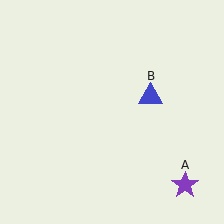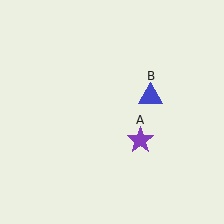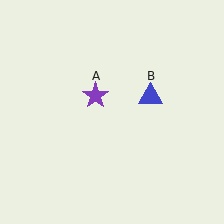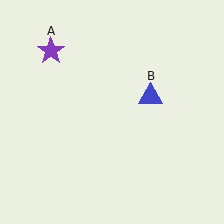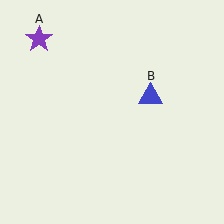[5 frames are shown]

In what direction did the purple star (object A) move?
The purple star (object A) moved up and to the left.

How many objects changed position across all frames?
1 object changed position: purple star (object A).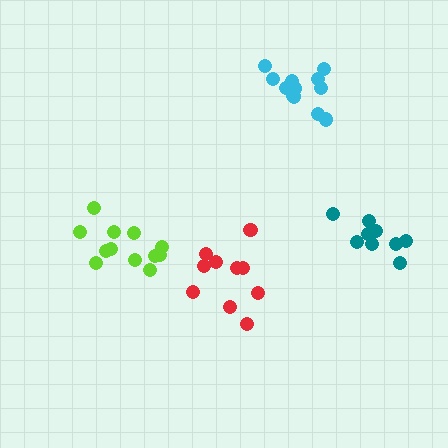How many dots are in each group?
Group 1: 12 dots, Group 2: 9 dots, Group 3: 10 dots, Group 4: 12 dots (43 total).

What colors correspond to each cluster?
The clusters are colored: cyan, teal, red, lime.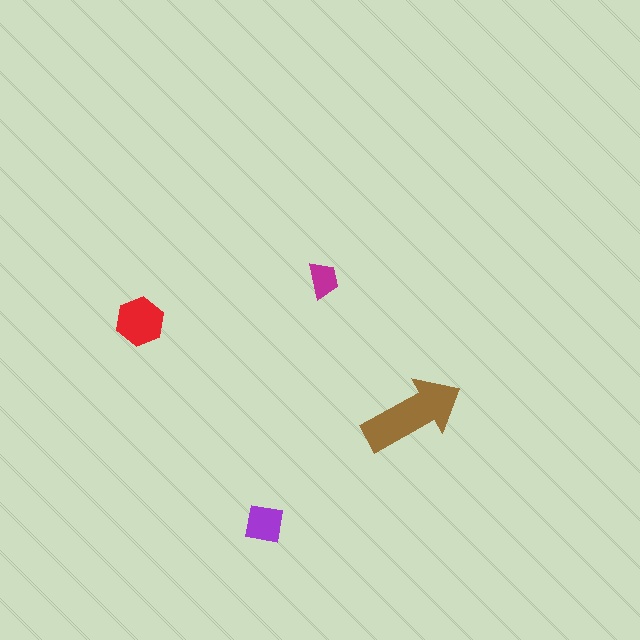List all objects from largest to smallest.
The brown arrow, the red hexagon, the purple square, the magenta trapezoid.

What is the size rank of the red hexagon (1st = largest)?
2nd.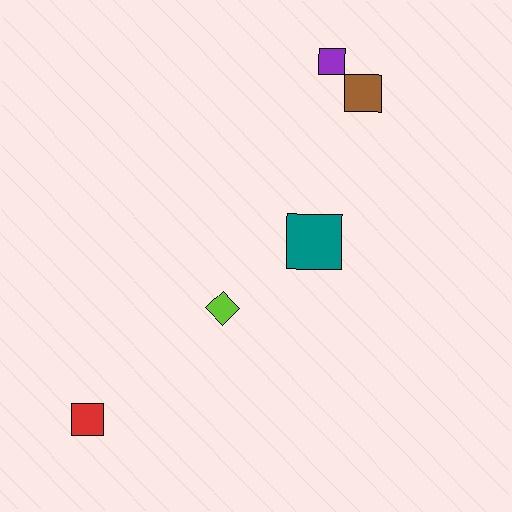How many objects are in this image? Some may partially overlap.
There are 5 objects.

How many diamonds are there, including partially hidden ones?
There is 1 diamond.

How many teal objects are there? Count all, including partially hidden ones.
There is 1 teal object.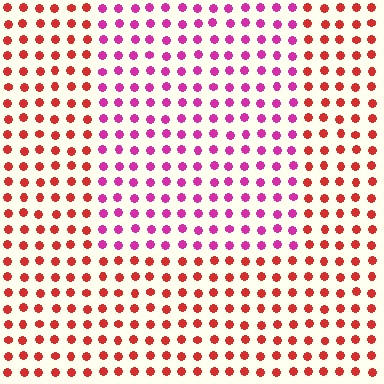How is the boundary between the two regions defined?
The boundary is defined purely by a slight shift in hue (about 45 degrees). Spacing, size, and orientation are identical on both sides.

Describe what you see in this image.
The image is filled with small red elements in a uniform arrangement. A rectangle-shaped region is visible where the elements are tinted to a slightly different hue, forming a subtle color boundary.